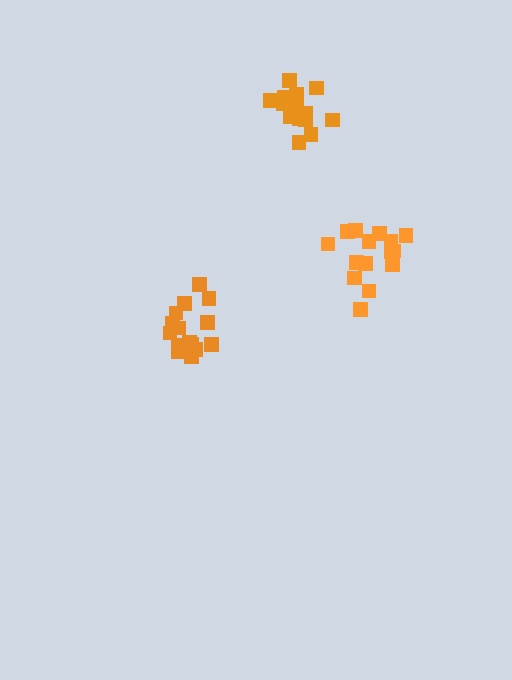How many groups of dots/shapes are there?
There are 3 groups.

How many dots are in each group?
Group 1: 15 dots, Group 2: 15 dots, Group 3: 16 dots (46 total).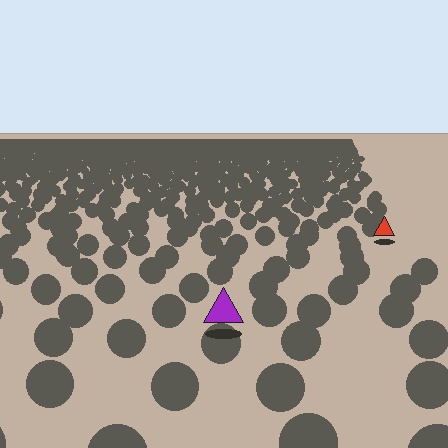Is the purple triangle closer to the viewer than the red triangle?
Yes. The purple triangle is closer — you can tell from the texture gradient: the ground texture is coarser near it.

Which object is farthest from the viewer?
The red triangle is farthest from the viewer. It appears smaller and the ground texture around it is denser.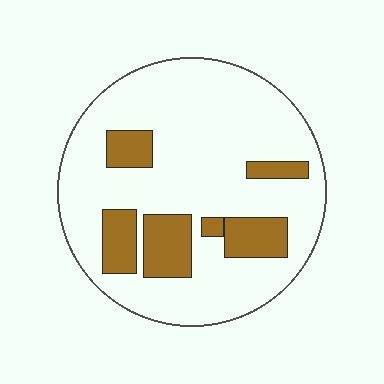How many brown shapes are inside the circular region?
6.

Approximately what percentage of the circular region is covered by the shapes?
Approximately 20%.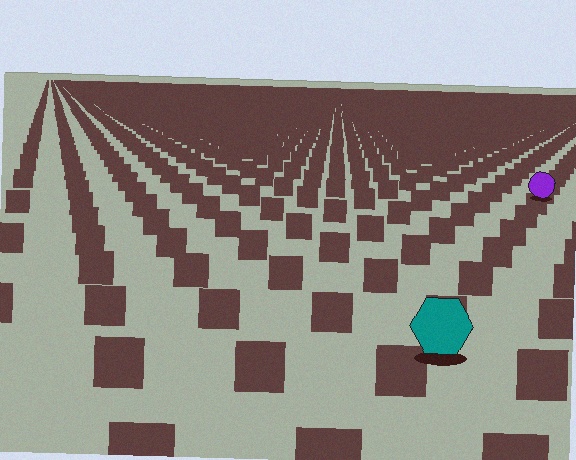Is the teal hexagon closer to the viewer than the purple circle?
Yes. The teal hexagon is closer — you can tell from the texture gradient: the ground texture is coarser near it.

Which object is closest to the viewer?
The teal hexagon is closest. The texture marks near it are larger and more spread out.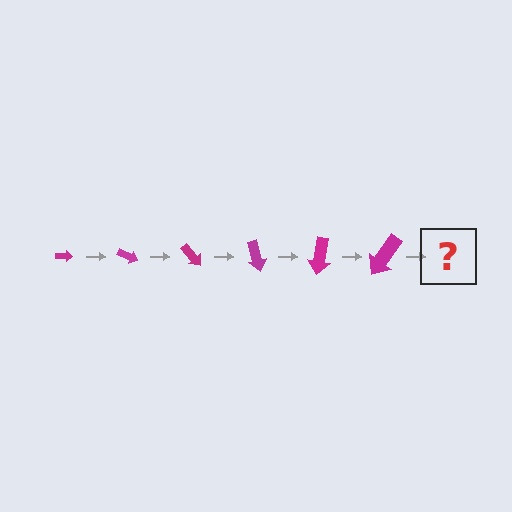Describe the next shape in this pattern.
It should be an arrow, larger than the previous one and rotated 150 degrees from the start.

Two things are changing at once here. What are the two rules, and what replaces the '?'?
The two rules are that the arrow grows larger each step and it rotates 25 degrees each step. The '?' should be an arrow, larger than the previous one and rotated 150 degrees from the start.